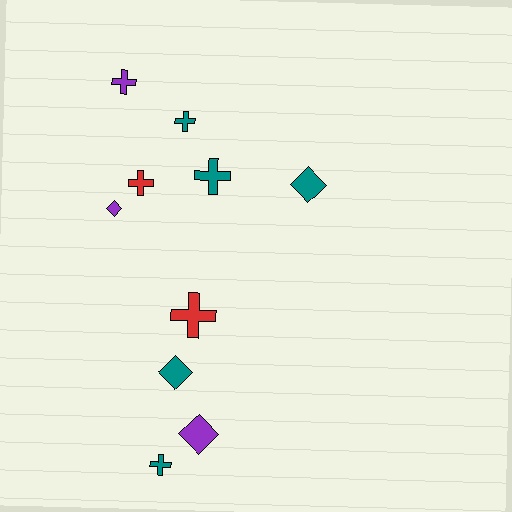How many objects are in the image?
There are 10 objects.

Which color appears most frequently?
Teal, with 5 objects.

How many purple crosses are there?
There is 1 purple cross.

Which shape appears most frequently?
Cross, with 6 objects.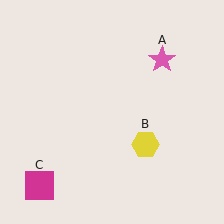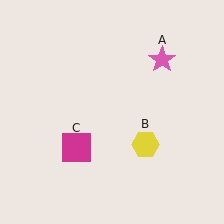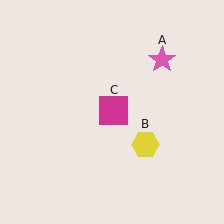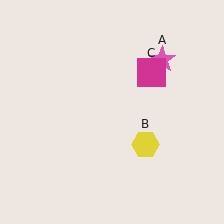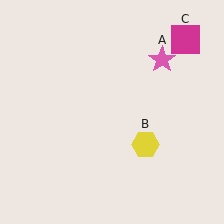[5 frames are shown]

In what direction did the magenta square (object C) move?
The magenta square (object C) moved up and to the right.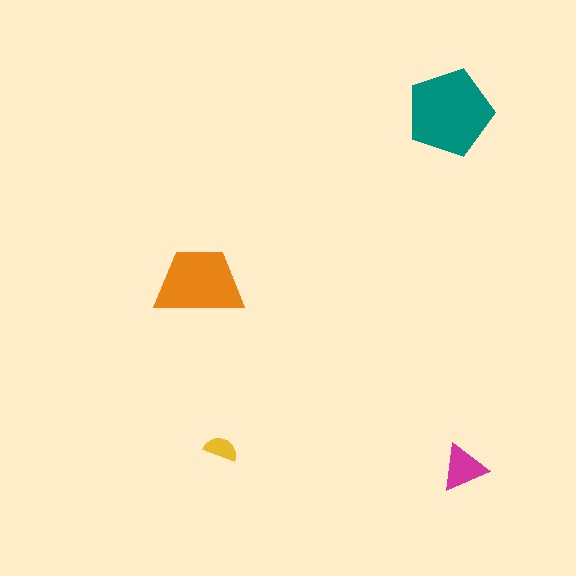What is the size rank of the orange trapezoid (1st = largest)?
2nd.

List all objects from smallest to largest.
The yellow semicircle, the magenta triangle, the orange trapezoid, the teal pentagon.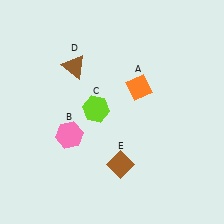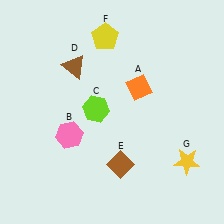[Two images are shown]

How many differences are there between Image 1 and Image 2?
There are 2 differences between the two images.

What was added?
A yellow pentagon (F), a yellow star (G) were added in Image 2.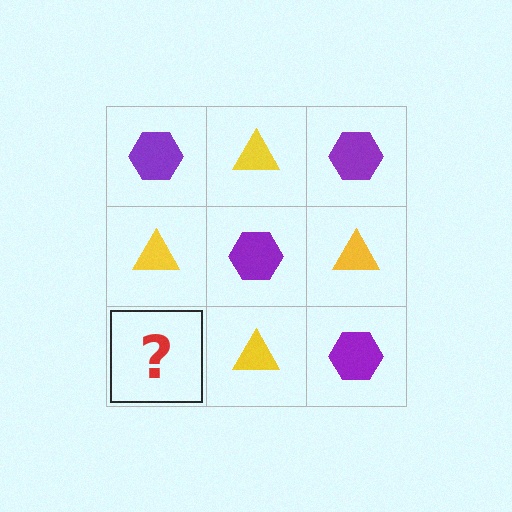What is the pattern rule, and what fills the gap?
The rule is that it alternates purple hexagon and yellow triangle in a checkerboard pattern. The gap should be filled with a purple hexagon.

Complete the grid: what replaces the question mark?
The question mark should be replaced with a purple hexagon.